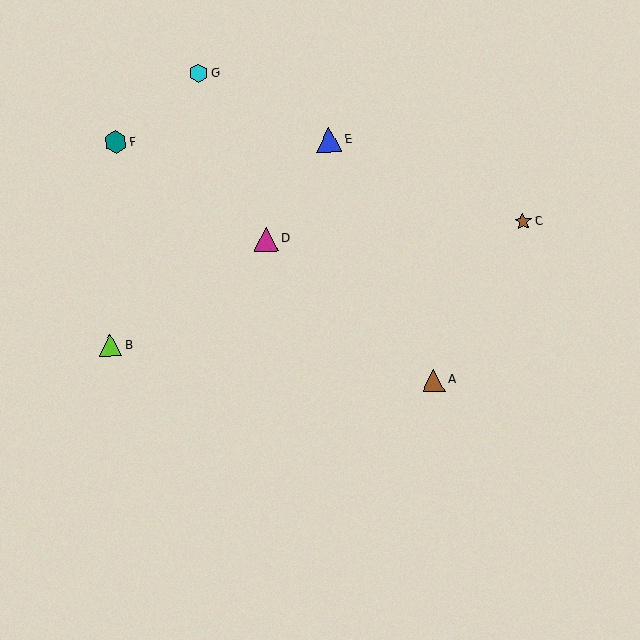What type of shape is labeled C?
Shape C is a brown star.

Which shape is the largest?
The blue triangle (labeled E) is the largest.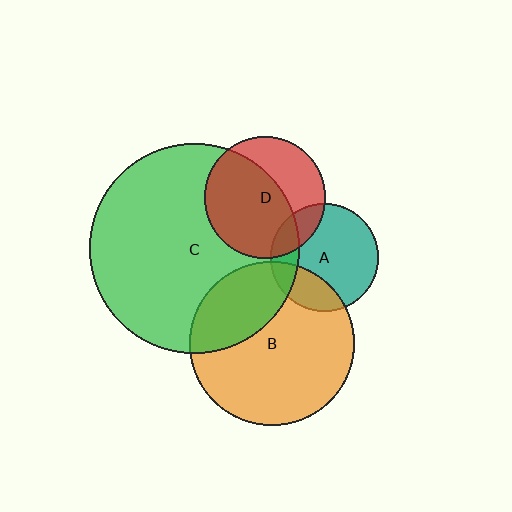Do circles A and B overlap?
Yes.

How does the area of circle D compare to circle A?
Approximately 1.3 times.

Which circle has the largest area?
Circle C (green).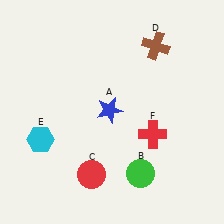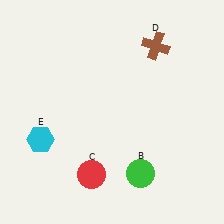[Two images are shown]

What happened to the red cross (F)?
The red cross (F) was removed in Image 2. It was in the bottom-right area of Image 1.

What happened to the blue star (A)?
The blue star (A) was removed in Image 2. It was in the top-left area of Image 1.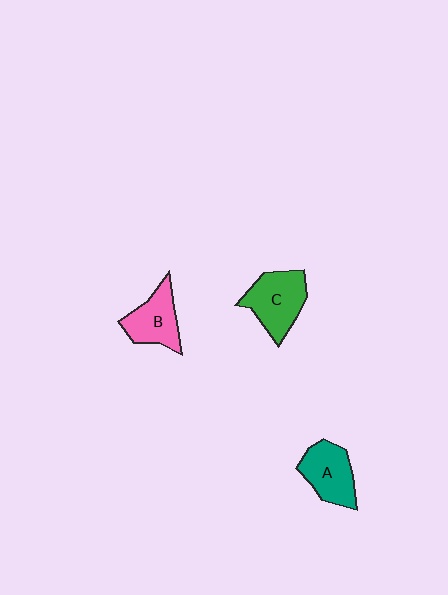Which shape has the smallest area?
Shape B (pink).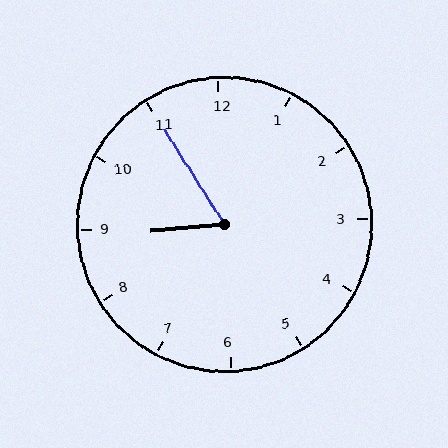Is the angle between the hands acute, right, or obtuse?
It is acute.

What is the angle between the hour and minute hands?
Approximately 62 degrees.